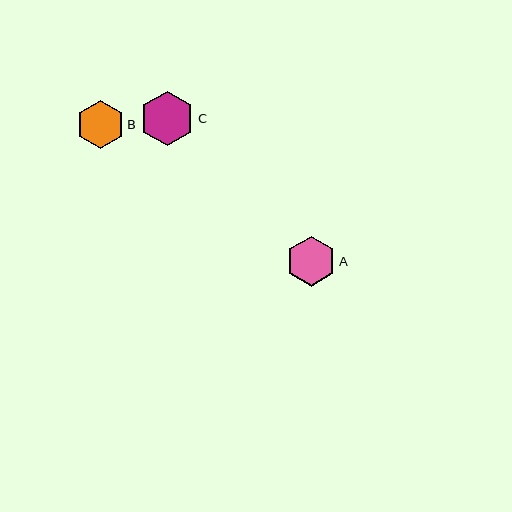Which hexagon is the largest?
Hexagon C is the largest with a size of approximately 55 pixels.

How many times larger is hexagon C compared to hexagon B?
Hexagon C is approximately 1.1 times the size of hexagon B.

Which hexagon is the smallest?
Hexagon B is the smallest with a size of approximately 48 pixels.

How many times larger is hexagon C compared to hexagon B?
Hexagon C is approximately 1.1 times the size of hexagon B.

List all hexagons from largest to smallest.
From largest to smallest: C, A, B.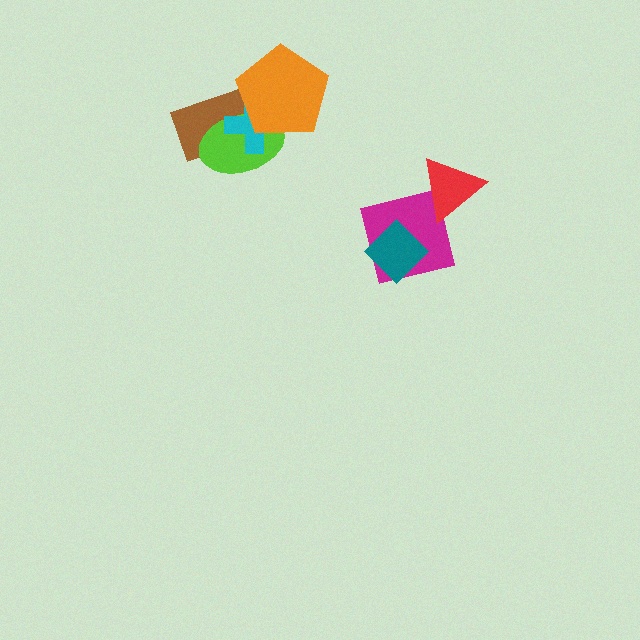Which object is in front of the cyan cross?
The orange pentagon is in front of the cyan cross.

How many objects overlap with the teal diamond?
1 object overlaps with the teal diamond.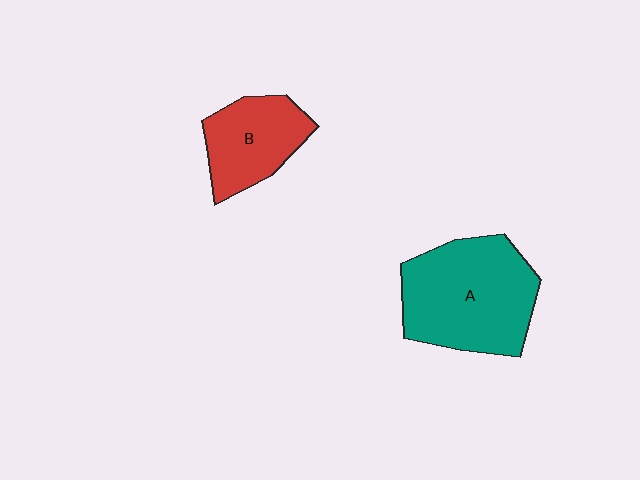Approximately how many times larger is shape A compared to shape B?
Approximately 1.7 times.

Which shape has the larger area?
Shape A (teal).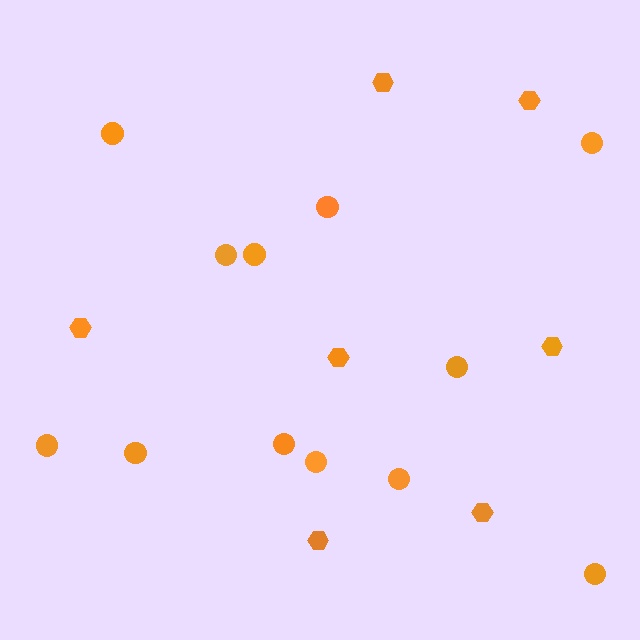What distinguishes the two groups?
There are 2 groups: one group of hexagons (7) and one group of circles (12).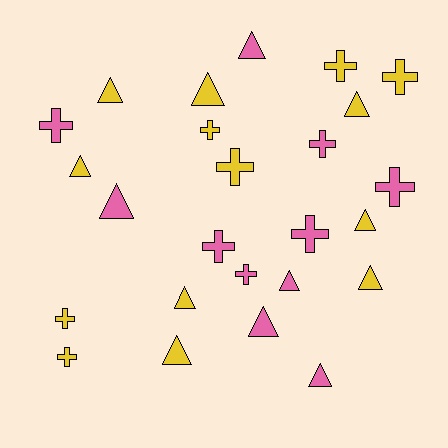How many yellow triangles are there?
There are 8 yellow triangles.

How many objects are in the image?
There are 25 objects.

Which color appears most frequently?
Yellow, with 14 objects.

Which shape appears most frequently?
Triangle, with 13 objects.